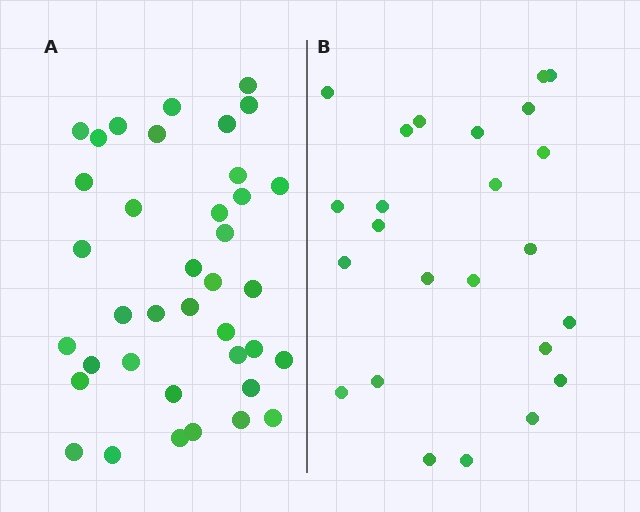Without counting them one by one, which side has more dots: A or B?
Region A (the left region) has more dots.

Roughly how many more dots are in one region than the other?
Region A has approximately 15 more dots than region B.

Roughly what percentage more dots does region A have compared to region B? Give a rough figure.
About 60% more.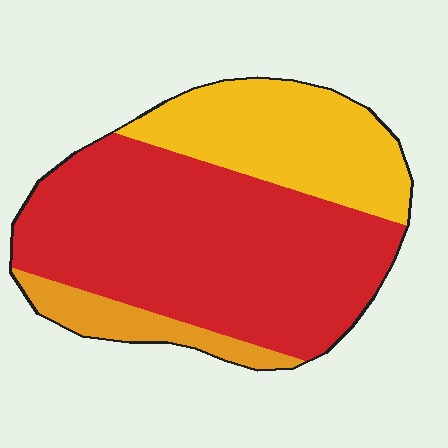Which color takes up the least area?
Orange, at roughly 10%.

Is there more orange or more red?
Red.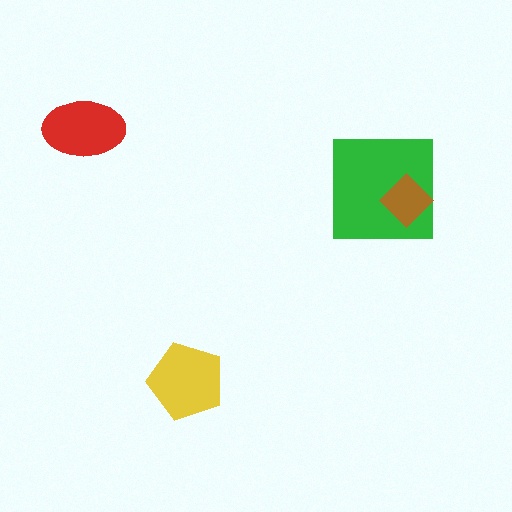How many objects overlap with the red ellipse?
0 objects overlap with the red ellipse.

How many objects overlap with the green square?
1 object overlaps with the green square.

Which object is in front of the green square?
The brown diamond is in front of the green square.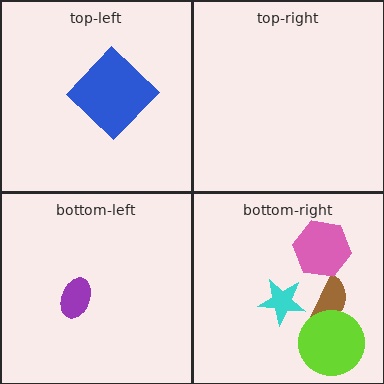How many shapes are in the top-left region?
1.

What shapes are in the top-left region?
The blue diamond.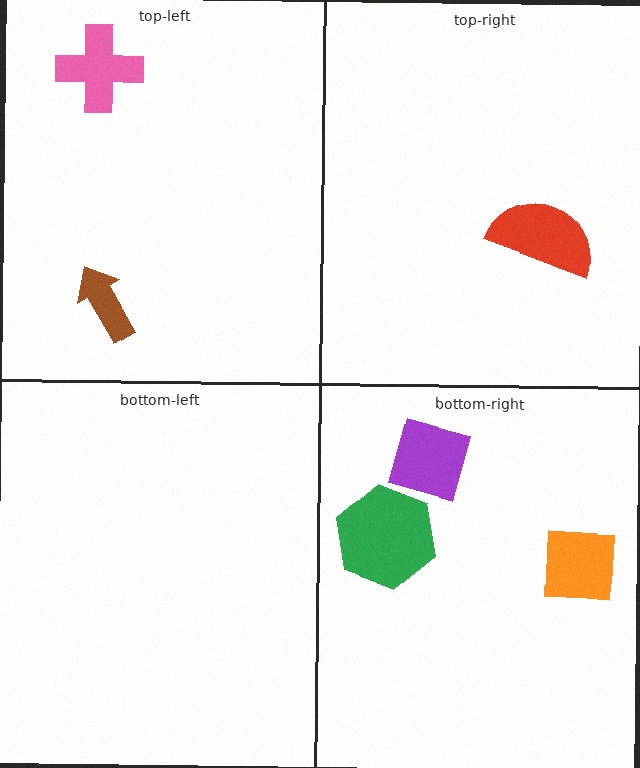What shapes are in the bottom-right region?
The green hexagon, the orange square, the purple square.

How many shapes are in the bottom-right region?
3.